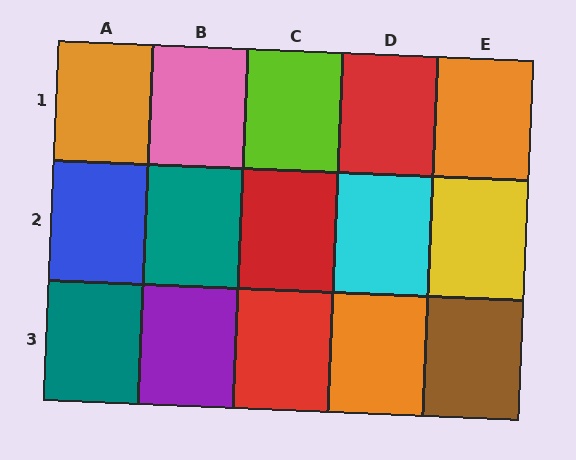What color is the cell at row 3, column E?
Brown.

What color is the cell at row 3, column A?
Teal.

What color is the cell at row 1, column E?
Orange.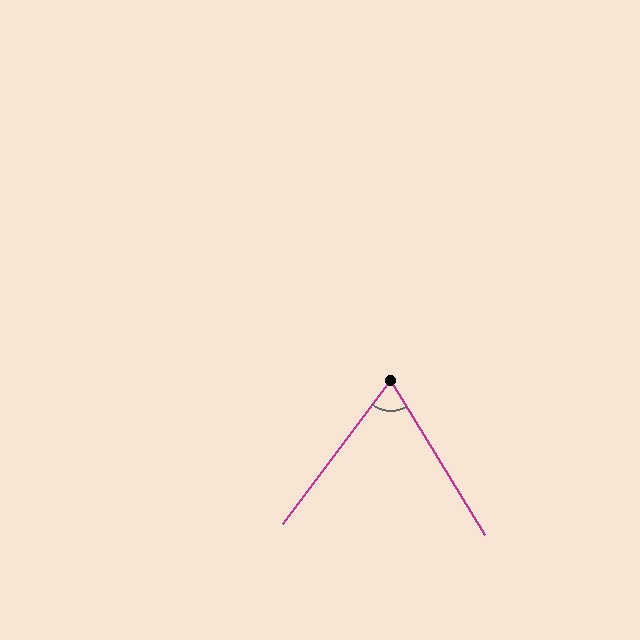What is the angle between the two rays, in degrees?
Approximately 68 degrees.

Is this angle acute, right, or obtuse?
It is acute.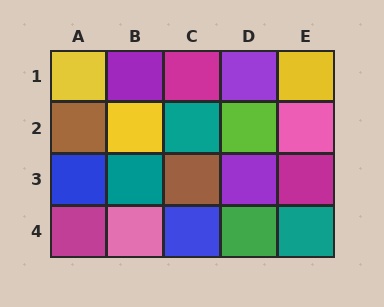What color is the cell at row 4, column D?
Green.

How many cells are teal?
3 cells are teal.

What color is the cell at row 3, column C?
Brown.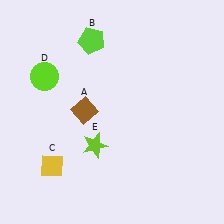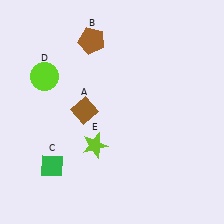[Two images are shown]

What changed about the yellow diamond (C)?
In Image 1, C is yellow. In Image 2, it changed to green.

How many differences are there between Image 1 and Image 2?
There are 2 differences between the two images.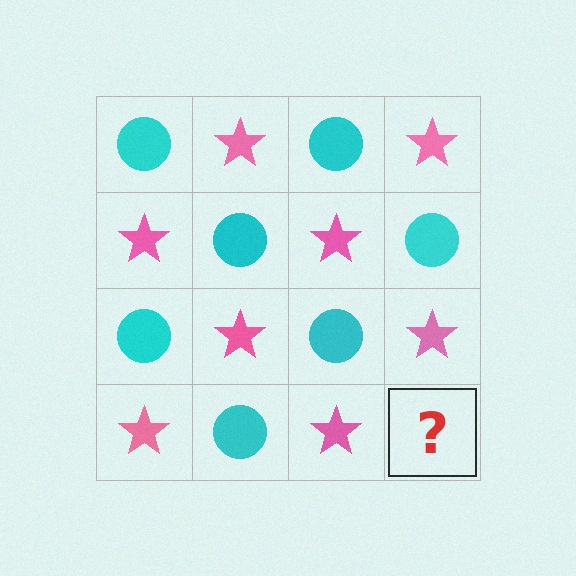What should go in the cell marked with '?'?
The missing cell should contain a cyan circle.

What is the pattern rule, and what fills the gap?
The rule is that it alternates cyan circle and pink star in a checkerboard pattern. The gap should be filled with a cyan circle.